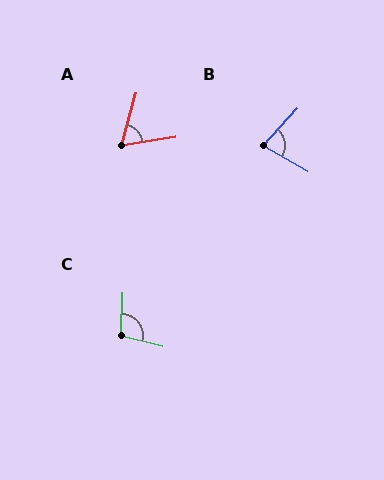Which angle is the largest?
C, at approximately 101 degrees.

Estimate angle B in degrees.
Approximately 78 degrees.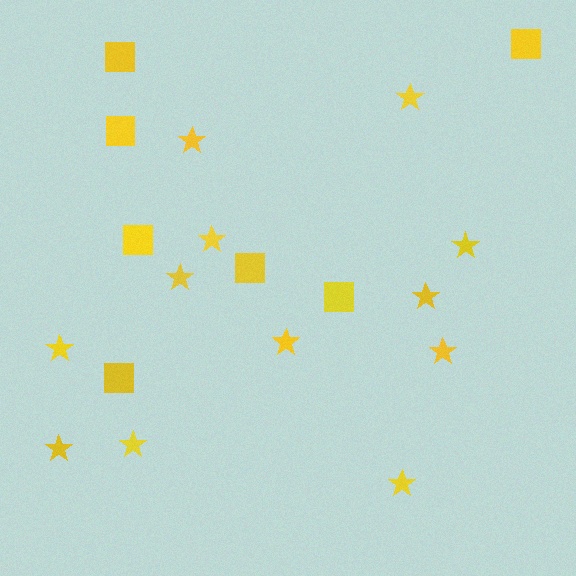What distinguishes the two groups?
There are 2 groups: one group of stars (12) and one group of squares (7).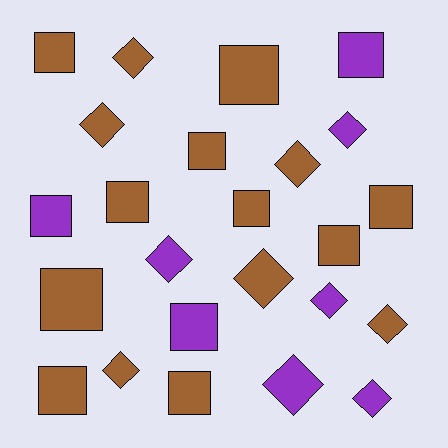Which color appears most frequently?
Brown, with 16 objects.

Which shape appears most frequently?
Square, with 13 objects.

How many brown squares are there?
There are 10 brown squares.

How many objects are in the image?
There are 24 objects.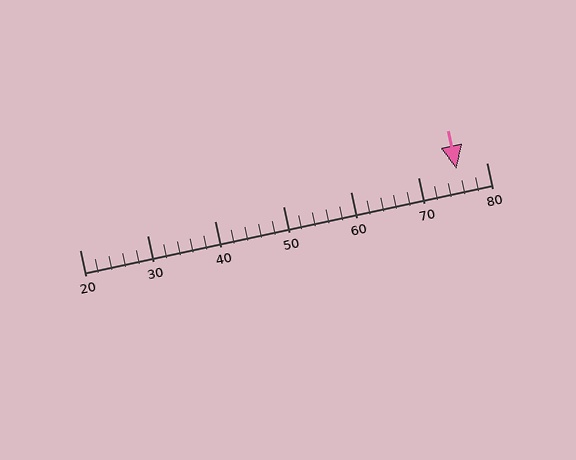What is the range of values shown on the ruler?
The ruler shows values from 20 to 80.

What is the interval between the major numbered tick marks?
The major tick marks are spaced 10 units apart.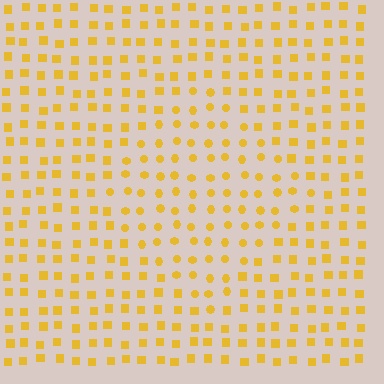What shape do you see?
I see a diamond.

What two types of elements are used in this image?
The image uses circles inside the diamond region and squares outside it.